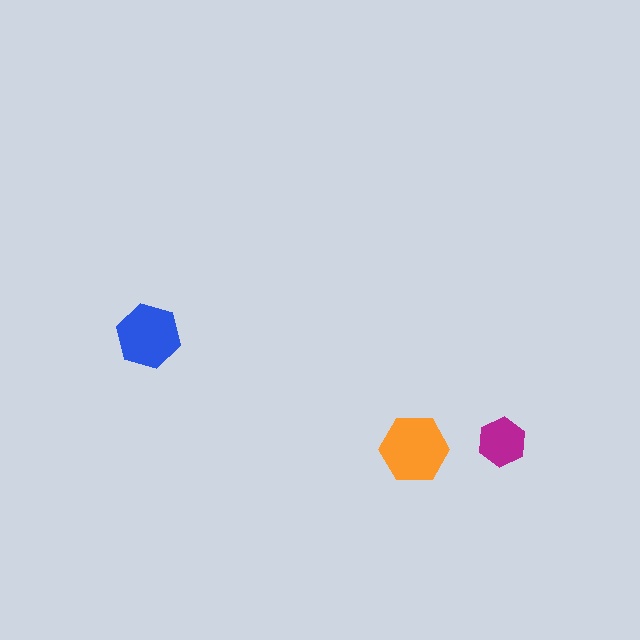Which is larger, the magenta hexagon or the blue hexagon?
The blue one.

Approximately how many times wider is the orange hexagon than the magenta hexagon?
About 1.5 times wider.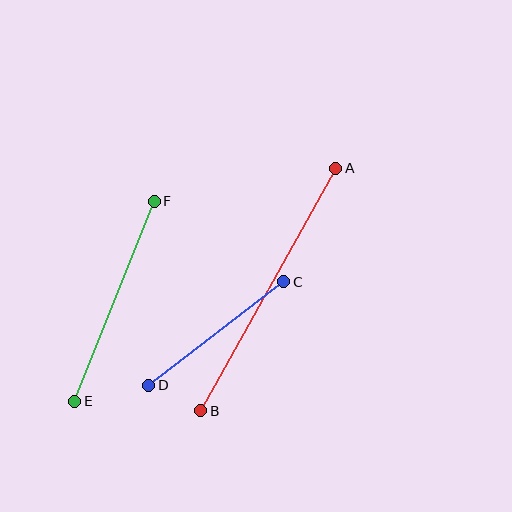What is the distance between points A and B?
The distance is approximately 277 pixels.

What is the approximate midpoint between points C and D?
The midpoint is at approximately (216, 333) pixels.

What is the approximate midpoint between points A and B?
The midpoint is at approximately (268, 289) pixels.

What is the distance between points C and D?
The distance is approximately 170 pixels.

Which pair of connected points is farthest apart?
Points A and B are farthest apart.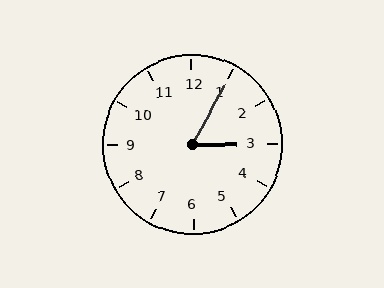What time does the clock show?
3:05.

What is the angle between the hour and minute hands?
Approximately 62 degrees.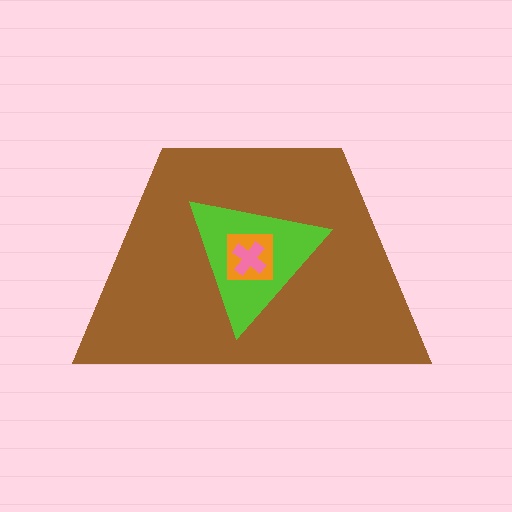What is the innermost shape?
The pink cross.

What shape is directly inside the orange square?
The pink cross.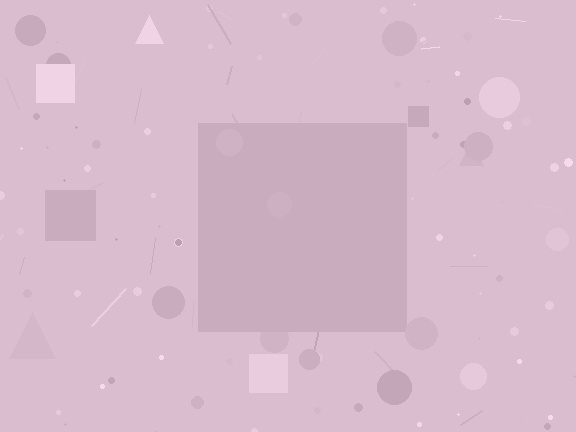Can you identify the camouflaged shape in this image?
The camouflaged shape is a square.